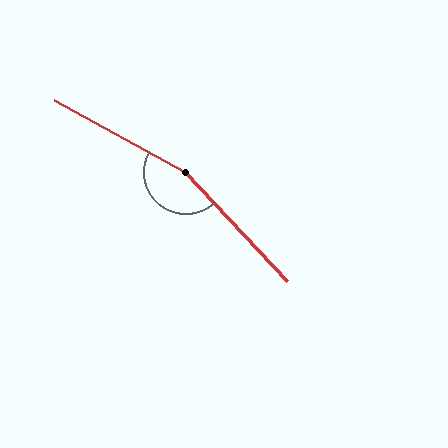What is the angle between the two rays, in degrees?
Approximately 161 degrees.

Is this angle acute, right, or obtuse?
It is obtuse.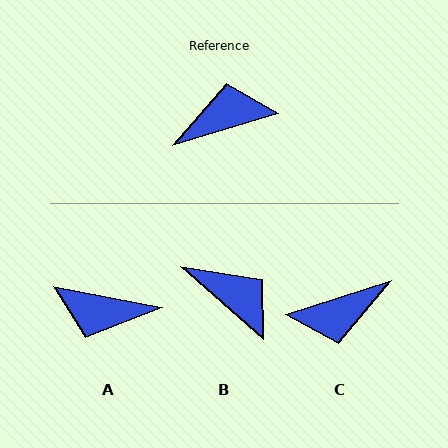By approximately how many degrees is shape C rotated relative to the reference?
Approximately 178 degrees clockwise.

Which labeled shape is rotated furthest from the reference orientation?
C, about 178 degrees away.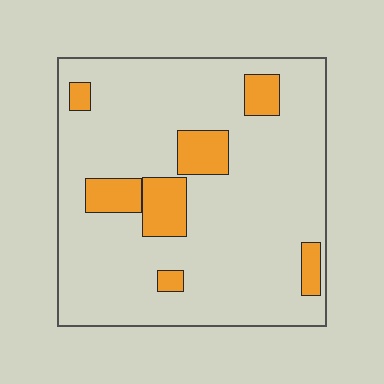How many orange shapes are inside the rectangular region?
7.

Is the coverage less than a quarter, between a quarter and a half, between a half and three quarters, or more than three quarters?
Less than a quarter.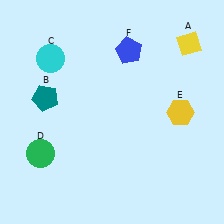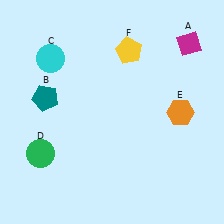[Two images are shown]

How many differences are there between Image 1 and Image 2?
There are 3 differences between the two images.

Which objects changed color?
A changed from yellow to magenta. E changed from yellow to orange. F changed from blue to yellow.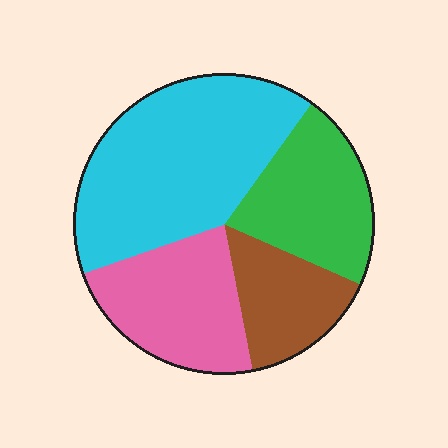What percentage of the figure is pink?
Pink takes up about one quarter (1/4) of the figure.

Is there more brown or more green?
Green.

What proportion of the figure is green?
Green takes up about one fifth (1/5) of the figure.